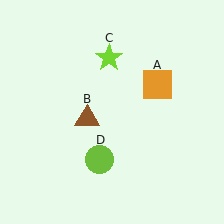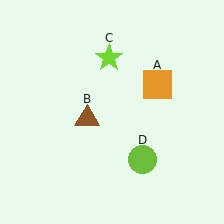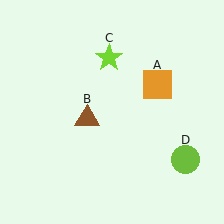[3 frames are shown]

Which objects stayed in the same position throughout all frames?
Orange square (object A) and brown triangle (object B) and lime star (object C) remained stationary.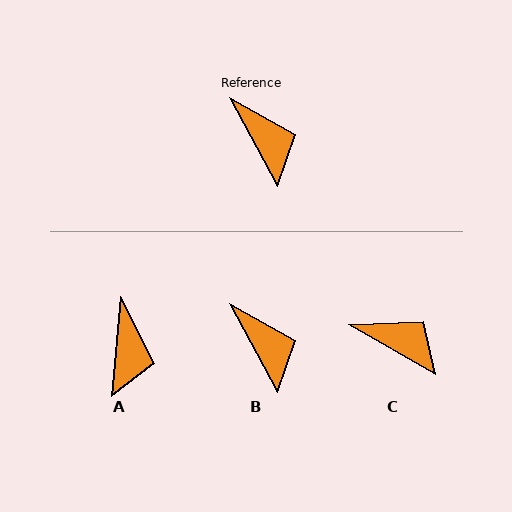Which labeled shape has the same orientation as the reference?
B.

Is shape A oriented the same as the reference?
No, it is off by about 34 degrees.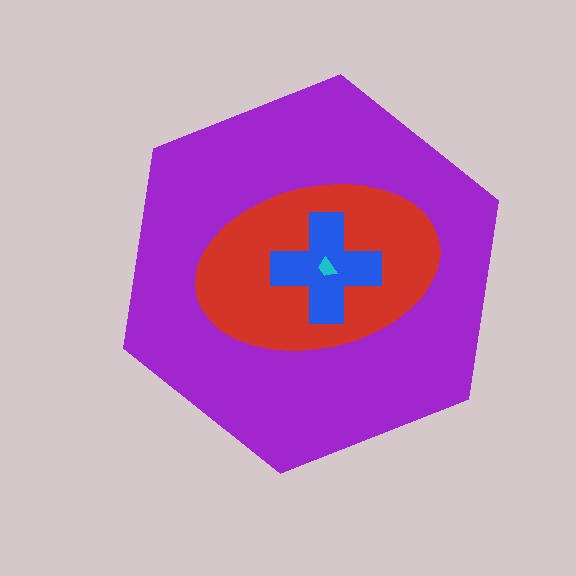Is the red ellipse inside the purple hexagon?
Yes.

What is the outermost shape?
The purple hexagon.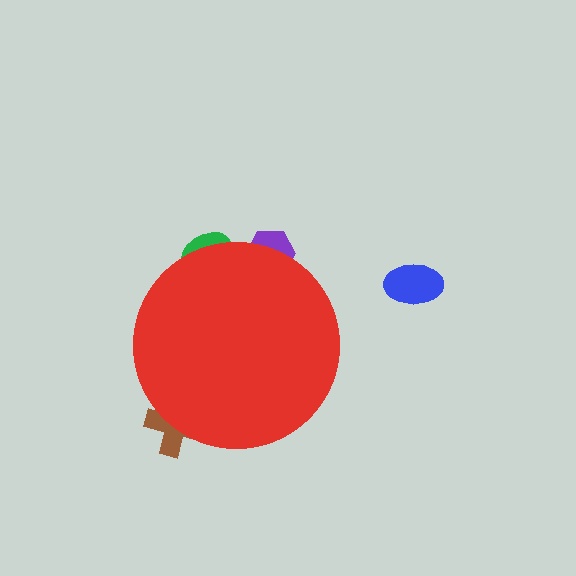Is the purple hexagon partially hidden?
Yes, the purple hexagon is partially hidden behind the red circle.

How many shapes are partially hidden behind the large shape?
3 shapes are partially hidden.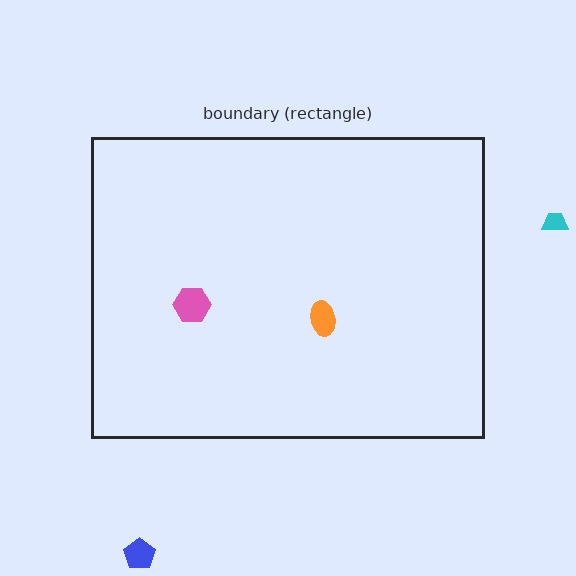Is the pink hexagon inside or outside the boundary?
Inside.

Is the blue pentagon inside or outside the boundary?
Outside.